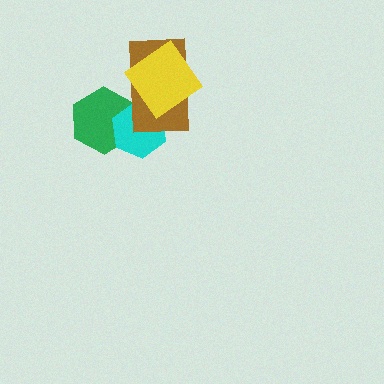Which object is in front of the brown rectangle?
The yellow diamond is in front of the brown rectangle.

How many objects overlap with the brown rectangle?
3 objects overlap with the brown rectangle.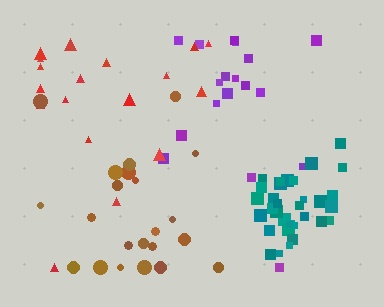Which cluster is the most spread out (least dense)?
Red.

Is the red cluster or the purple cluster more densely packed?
Purple.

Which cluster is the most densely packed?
Teal.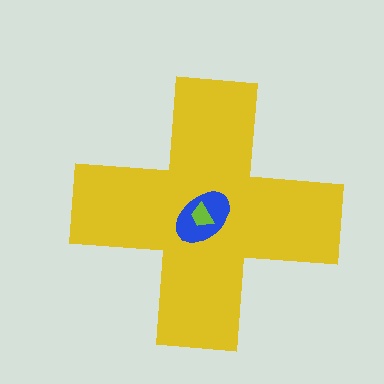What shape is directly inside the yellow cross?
The blue ellipse.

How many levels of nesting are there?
3.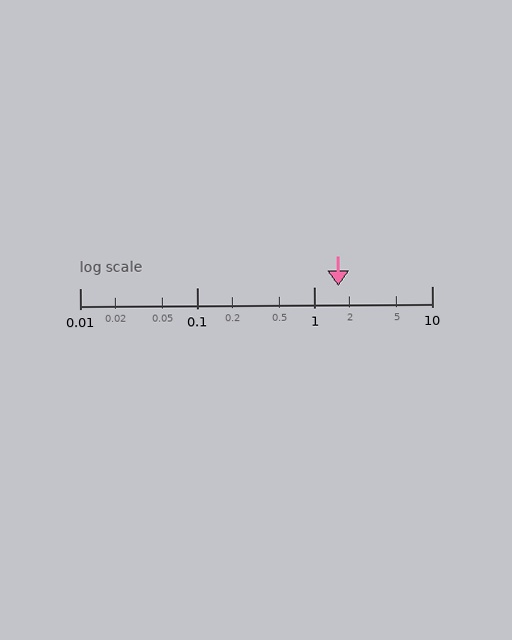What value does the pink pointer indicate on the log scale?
The pointer indicates approximately 1.6.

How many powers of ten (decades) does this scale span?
The scale spans 3 decades, from 0.01 to 10.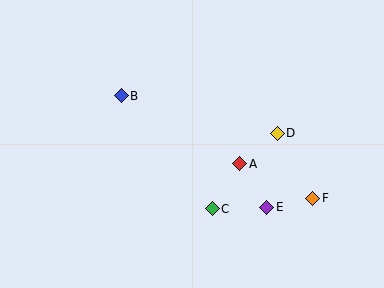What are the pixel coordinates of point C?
Point C is at (212, 209).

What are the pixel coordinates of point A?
Point A is at (240, 164).